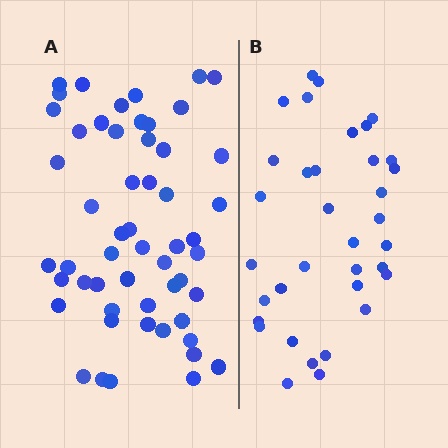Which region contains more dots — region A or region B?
Region A (the left region) has more dots.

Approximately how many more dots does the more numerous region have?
Region A has approximately 20 more dots than region B.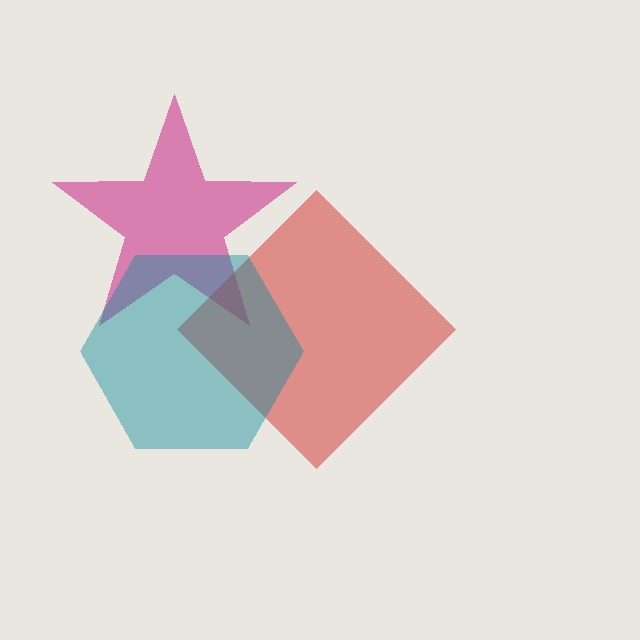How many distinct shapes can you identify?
There are 3 distinct shapes: a magenta star, a red diamond, a teal hexagon.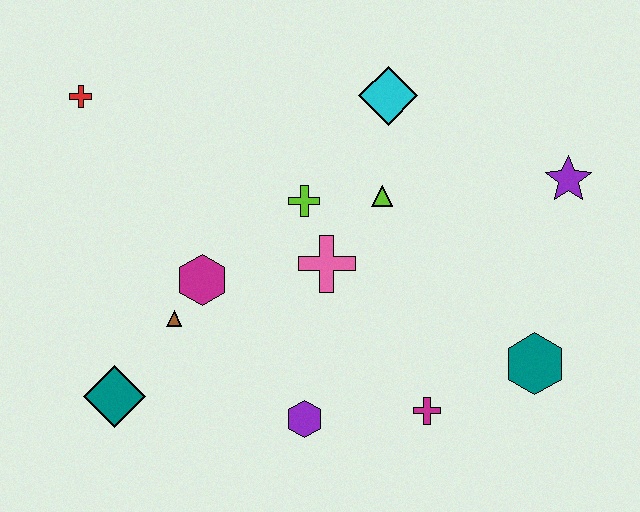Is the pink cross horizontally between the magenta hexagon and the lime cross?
No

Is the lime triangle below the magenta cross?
No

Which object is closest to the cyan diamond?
The lime triangle is closest to the cyan diamond.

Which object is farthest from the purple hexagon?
The red cross is farthest from the purple hexagon.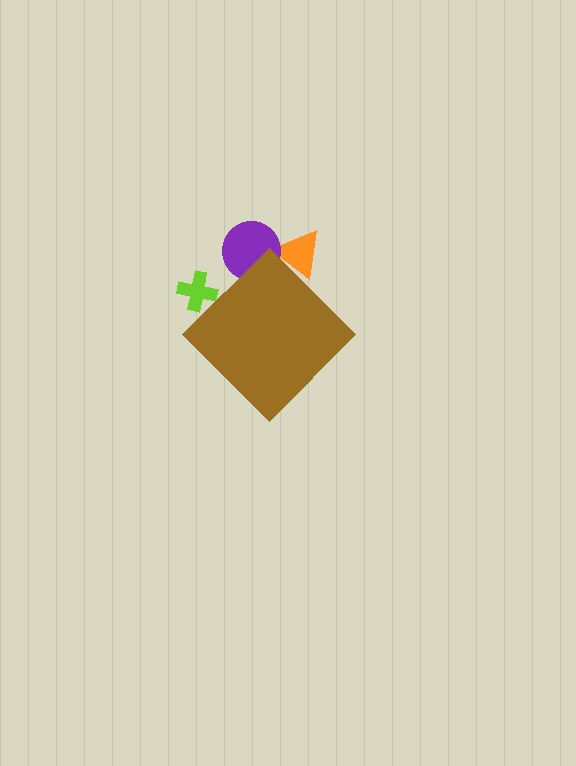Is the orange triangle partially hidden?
Yes, the orange triangle is partially hidden behind the brown diamond.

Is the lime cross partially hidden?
Yes, the lime cross is partially hidden behind the brown diamond.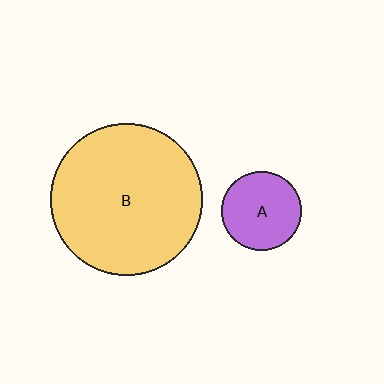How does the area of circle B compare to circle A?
Approximately 3.7 times.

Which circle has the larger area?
Circle B (yellow).